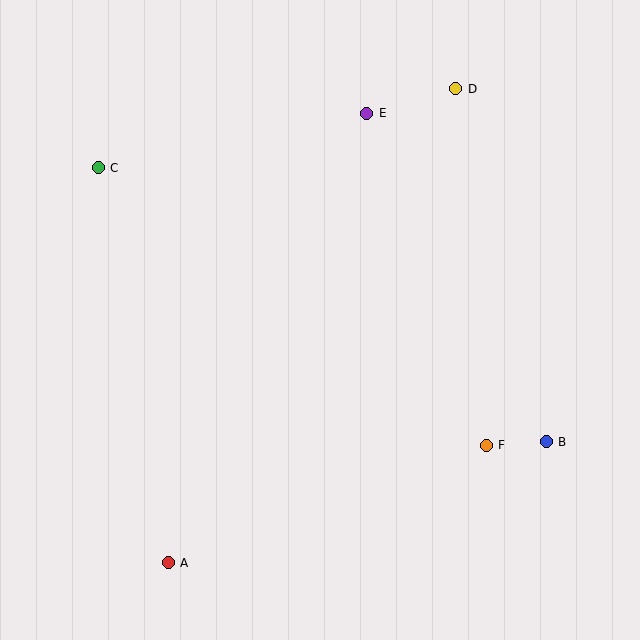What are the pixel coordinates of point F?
Point F is at (486, 445).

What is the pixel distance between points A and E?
The distance between A and E is 491 pixels.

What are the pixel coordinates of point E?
Point E is at (367, 113).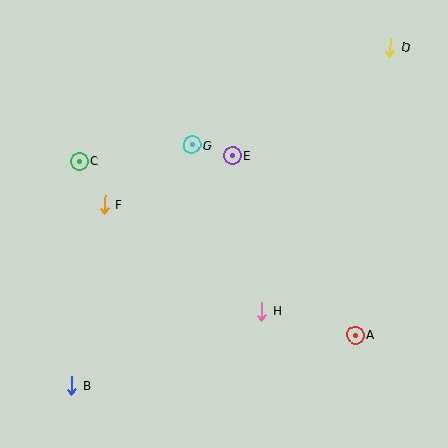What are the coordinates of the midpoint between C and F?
The midpoint between C and F is at (92, 183).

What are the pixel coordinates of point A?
Point A is at (355, 335).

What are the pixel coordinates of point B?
Point B is at (71, 386).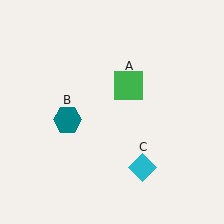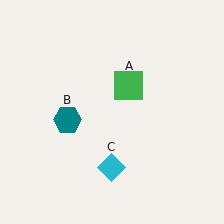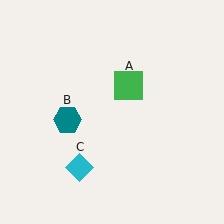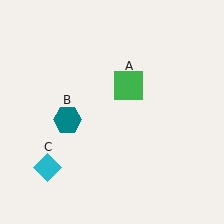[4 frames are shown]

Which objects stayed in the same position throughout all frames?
Green square (object A) and teal hexagon (object B) remained stationary.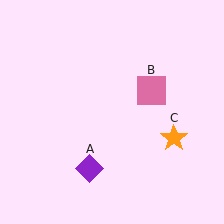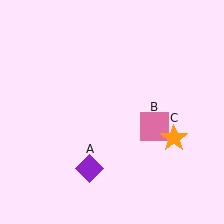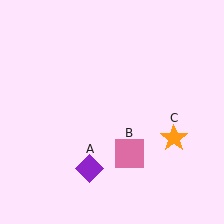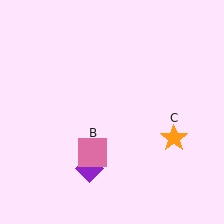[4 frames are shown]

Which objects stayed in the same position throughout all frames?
Purple diamond (object A) and orange star (object C) remained stationary.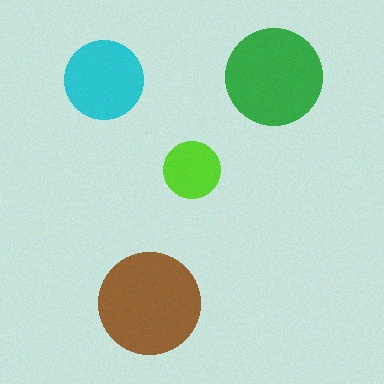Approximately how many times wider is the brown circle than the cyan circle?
About 1.5 times wider.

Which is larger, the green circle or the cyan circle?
The green one.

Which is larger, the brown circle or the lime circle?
The brown one.